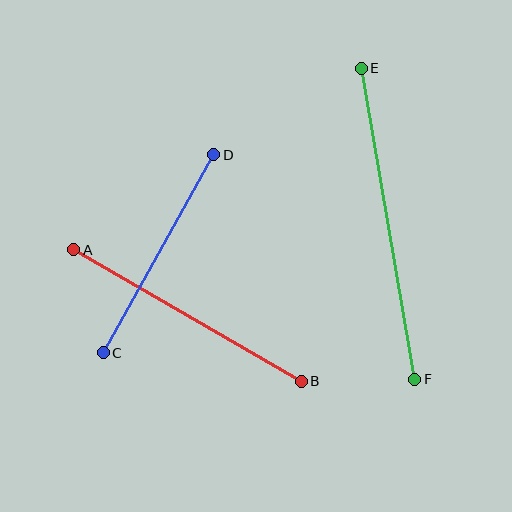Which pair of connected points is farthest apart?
Points E and F are farthest apart.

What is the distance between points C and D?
The distance is approximately 227 pixels.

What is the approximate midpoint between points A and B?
The midpoint is at approximately (188, 315) pixels.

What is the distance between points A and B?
The distance is approximately 263 pixels.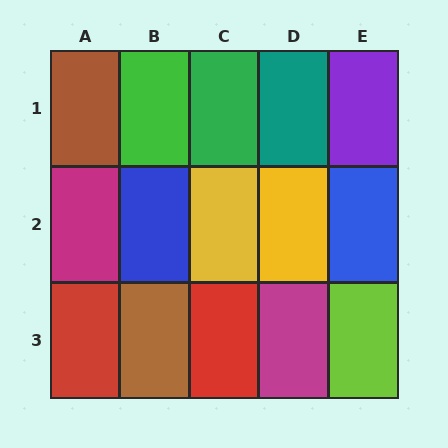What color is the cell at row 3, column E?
Lime.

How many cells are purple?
1 cell is purple.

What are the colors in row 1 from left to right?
Brown, green, green, teal, purple.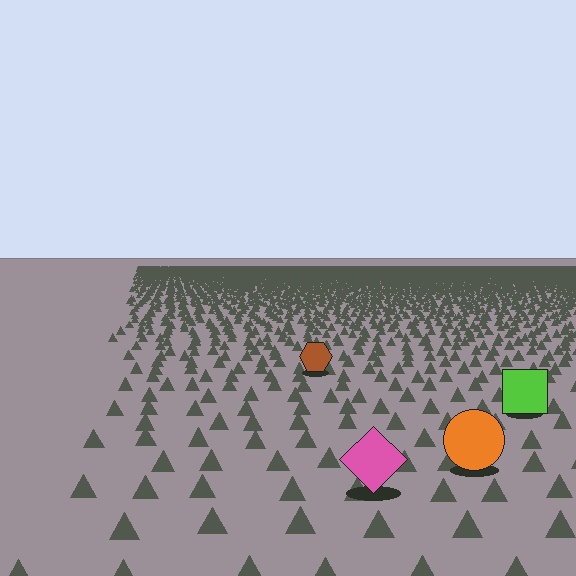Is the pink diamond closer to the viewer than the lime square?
Yes. The pink diamond is closer — you can tell from the texture gradient: the ground texture is coarser near it.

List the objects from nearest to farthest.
From nearest to farthest: the pink diamond, the orange circle, the lime square, the brown hexagon.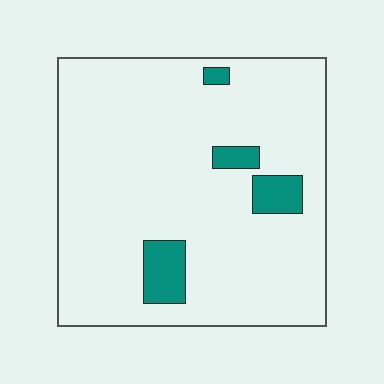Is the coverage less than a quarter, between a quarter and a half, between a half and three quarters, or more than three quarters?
Less than a quarter.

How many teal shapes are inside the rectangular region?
4.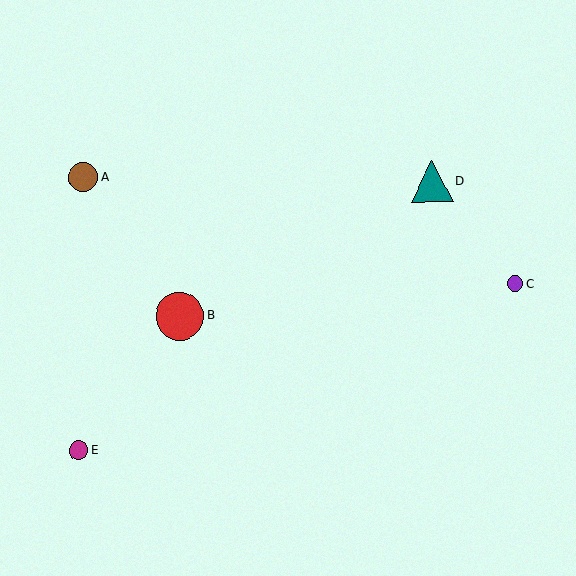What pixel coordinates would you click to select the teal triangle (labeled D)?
Click at (432, 181) to select the teal triangle D.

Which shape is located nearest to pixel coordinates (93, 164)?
The brown circle (labeled A) at (83, 177) is nearest to that location.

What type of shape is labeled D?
Shape D is a teal triangle.